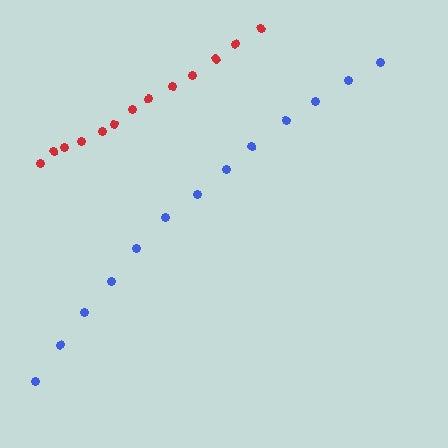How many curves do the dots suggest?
There are 2 distinct paths.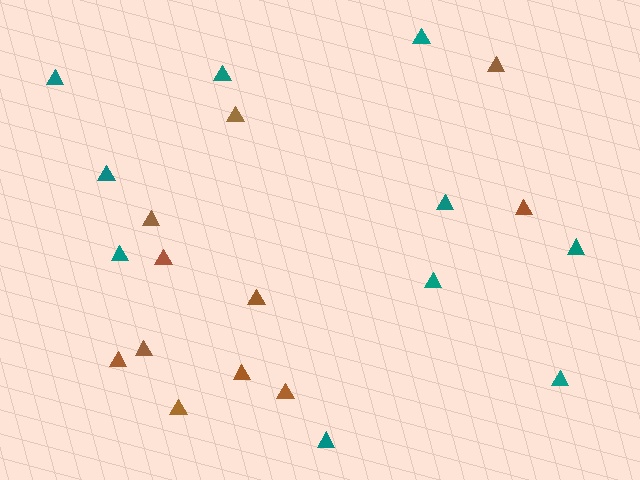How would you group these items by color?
There are 2 groups: one group of teal triangles (10) and one group of brown triangles (11).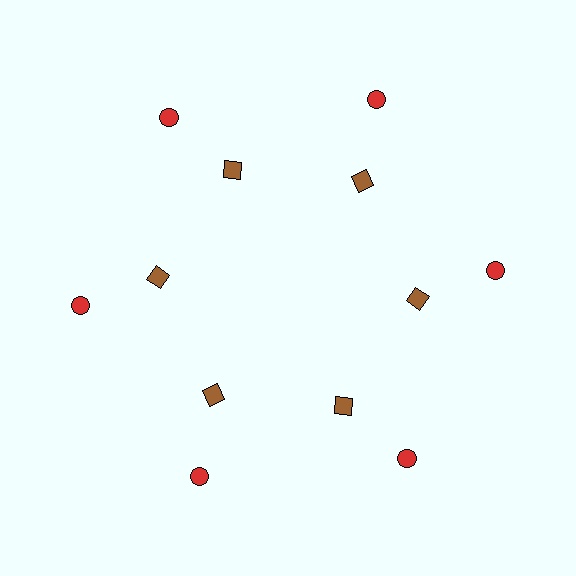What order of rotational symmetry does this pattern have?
This pattern has 6-fold rotational symmetry.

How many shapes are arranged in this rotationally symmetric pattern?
There are 12 shapes, arranged in 6 groups of 2.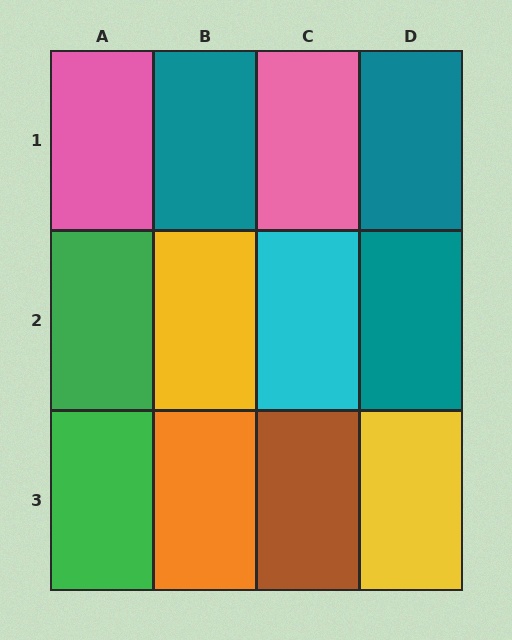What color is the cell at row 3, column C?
Brown.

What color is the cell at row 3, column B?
Orange.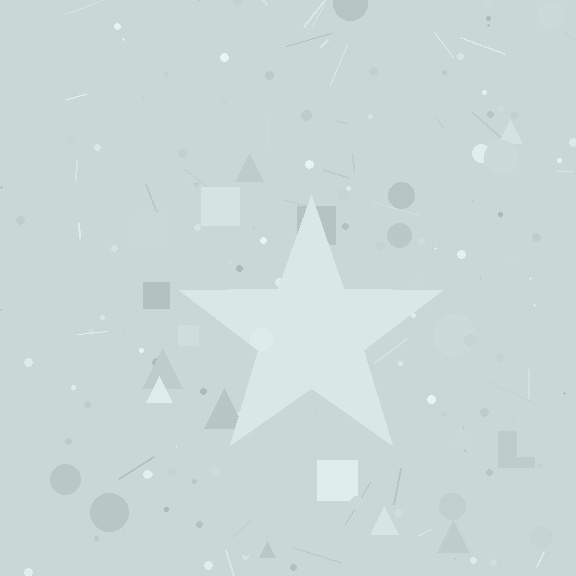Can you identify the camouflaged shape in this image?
The camouflaged shape is a star.